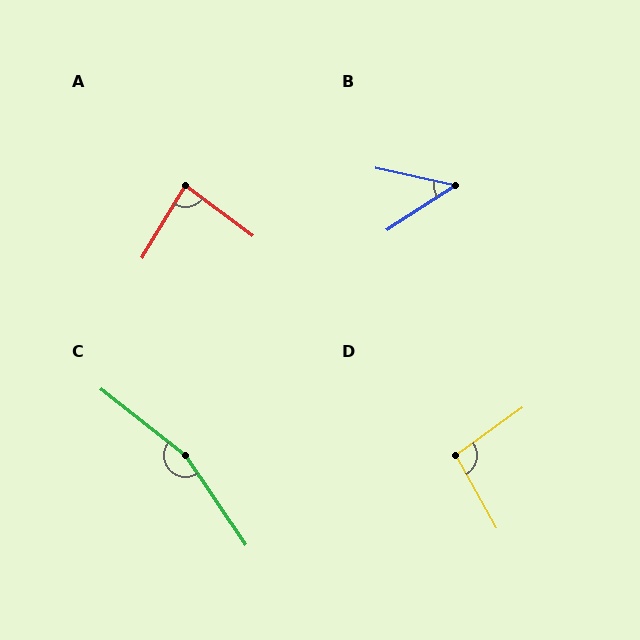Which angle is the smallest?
B, at approximately 45 degrees.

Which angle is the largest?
C, at approximately 162 degrees.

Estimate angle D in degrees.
Approximately 96 degrees.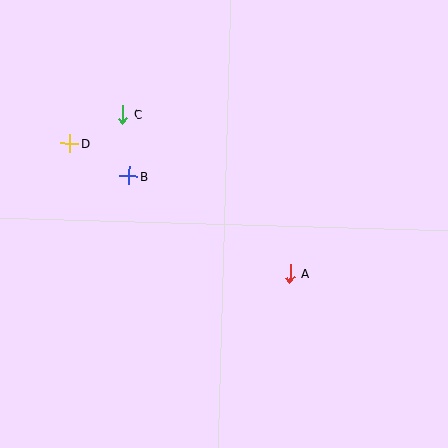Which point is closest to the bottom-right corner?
Point A is closest to the bottom-right corner.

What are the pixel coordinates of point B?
Point B is at (129, 176).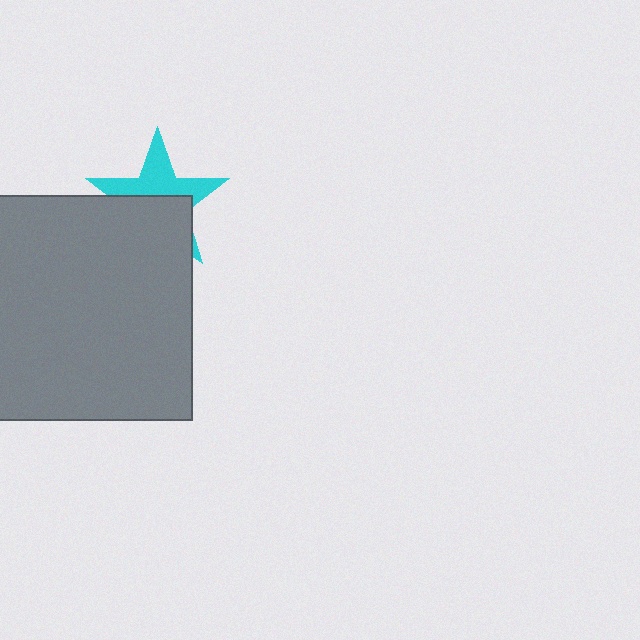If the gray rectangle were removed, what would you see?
You would see the complete cyan star.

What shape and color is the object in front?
The object in front is a gray rectangle.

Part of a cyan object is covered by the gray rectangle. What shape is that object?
It is a star.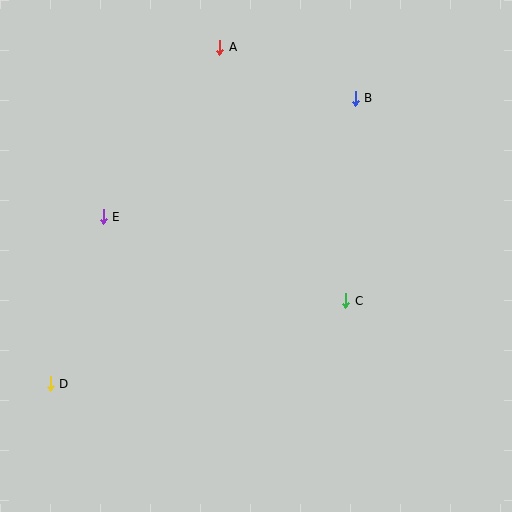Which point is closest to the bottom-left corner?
Point D is closest to the bottom-left corner.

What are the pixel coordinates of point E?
Point E is at (103, 217).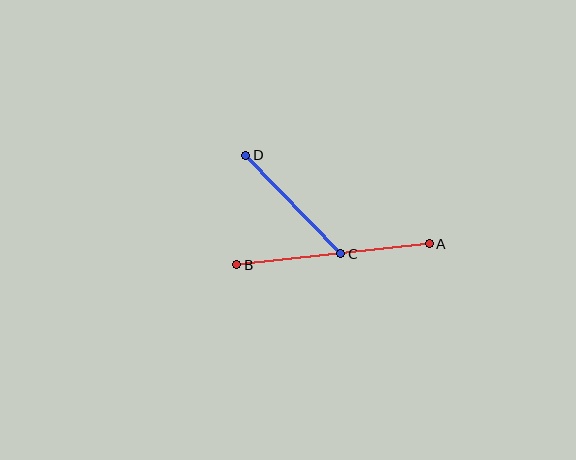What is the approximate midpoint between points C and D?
The midpoint is at approximately (293, 204) pixels.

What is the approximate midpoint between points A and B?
The midpoint is at approximately (333, 254) pixels.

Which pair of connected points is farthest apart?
Points A and B are farthest apart.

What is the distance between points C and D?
The distance is approximately 136 pixels.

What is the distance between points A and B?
The distance is approximately 194 pixels.